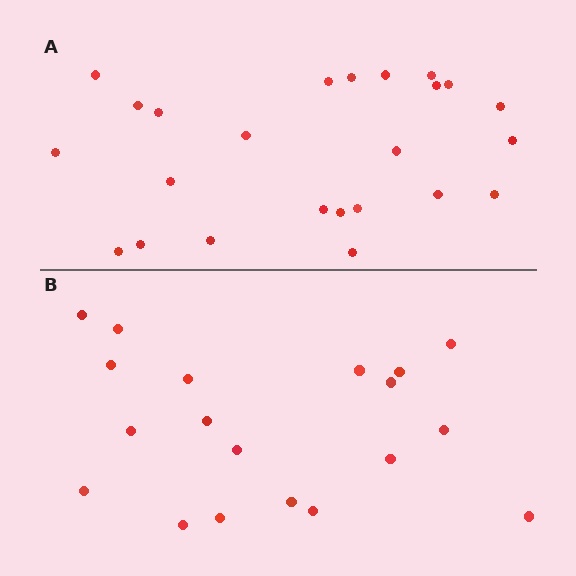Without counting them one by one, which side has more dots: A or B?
Region A (the top region) has more dots.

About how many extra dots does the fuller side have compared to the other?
Region A has about 5 more dots than region B.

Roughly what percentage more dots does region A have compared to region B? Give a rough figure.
About 25% more.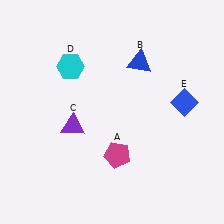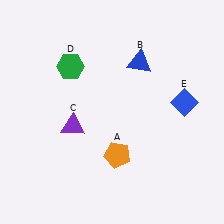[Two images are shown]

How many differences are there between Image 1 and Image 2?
There are 2 differences between the two images.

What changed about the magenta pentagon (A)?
In Image 1, A is magenta. In Image 2, it changed to orange.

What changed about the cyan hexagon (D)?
In Image 1, D is cyan. In Image 2, it changed to green.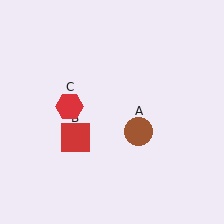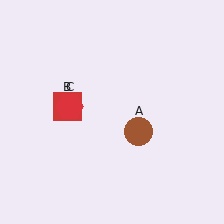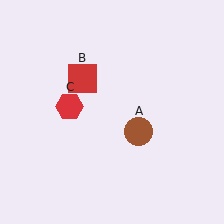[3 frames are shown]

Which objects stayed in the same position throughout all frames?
Brown circle (object A) and red hexagon (object C) remained stationary.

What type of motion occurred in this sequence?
The red square (object B) rotated clockwise around the center of the scene.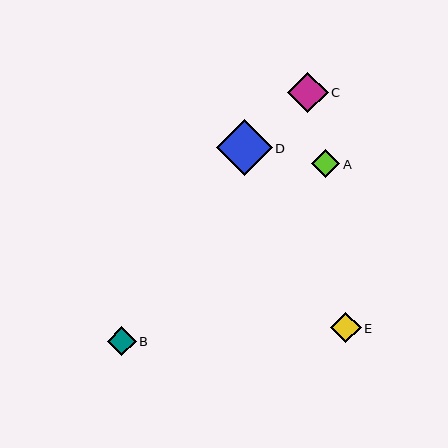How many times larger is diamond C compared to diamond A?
Diamond C is approximately 1.5 times the size of diamond A.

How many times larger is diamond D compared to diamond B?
Diamond D is approximately 1.9 times the size of diamond B.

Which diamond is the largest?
Diamond D is the largest with a size of approximately 56 pixels.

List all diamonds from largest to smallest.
From largest to smallest: D, C, E, B, A.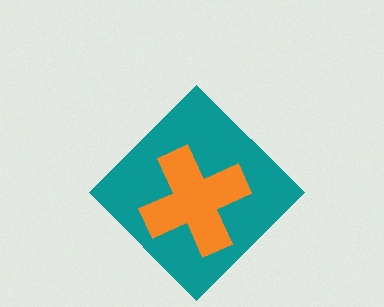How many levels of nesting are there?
2.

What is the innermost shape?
The orange cross.